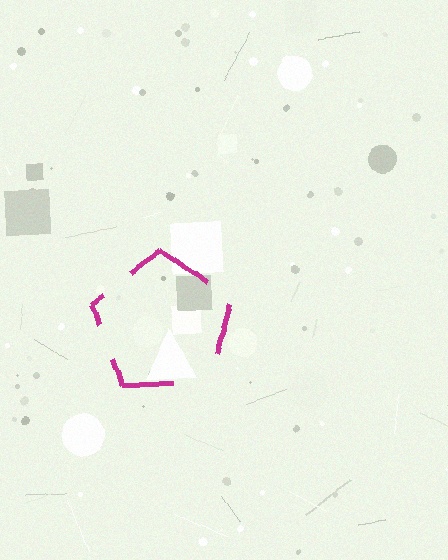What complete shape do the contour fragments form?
The contour fragments form a pentagon.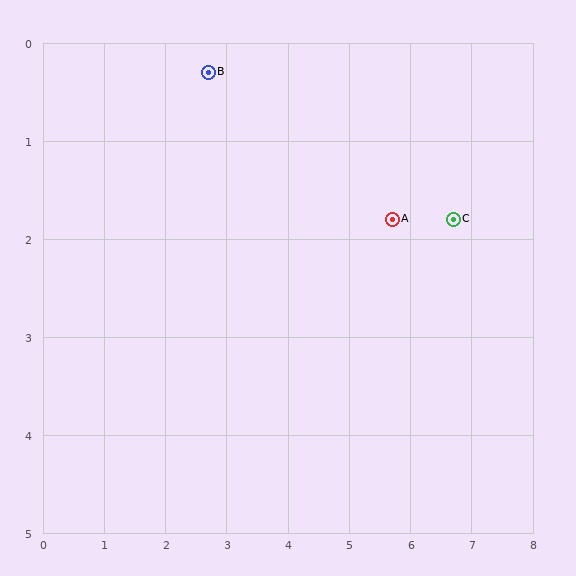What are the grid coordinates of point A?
Point A is at approximately (5.7, 1.8).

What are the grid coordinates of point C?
Point C is at approximately (6.7, 1.8).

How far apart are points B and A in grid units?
Points B and A are about 3.4 grid units apart.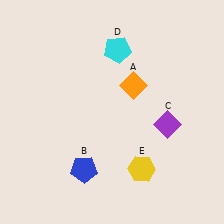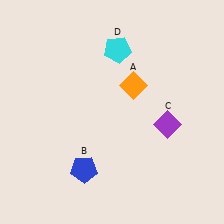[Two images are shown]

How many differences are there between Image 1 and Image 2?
There is 1 difference between the two images.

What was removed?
The yellow hexagon (E) was removed in Image 2.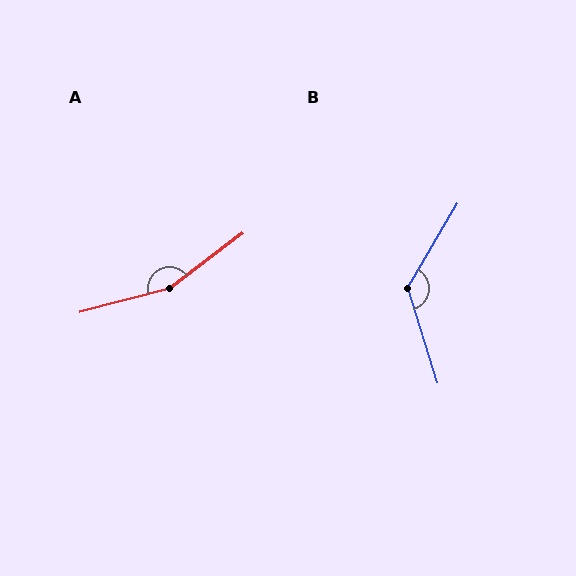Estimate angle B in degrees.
Approximately 132 degrees.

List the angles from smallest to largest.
B (132°), A (158°).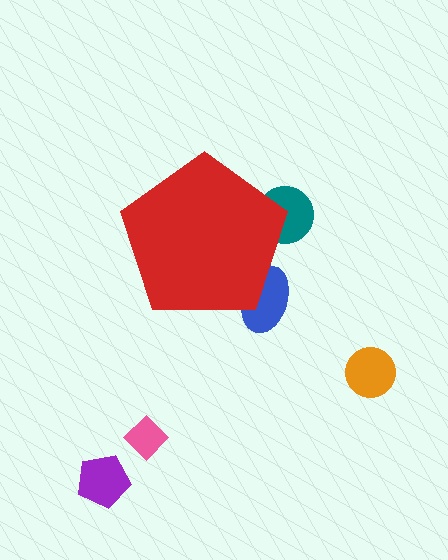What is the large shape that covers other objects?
A red pentagon.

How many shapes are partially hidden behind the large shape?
2 shapes are partially hidden.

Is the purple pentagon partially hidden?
No, the purple pentagon is fully visible.